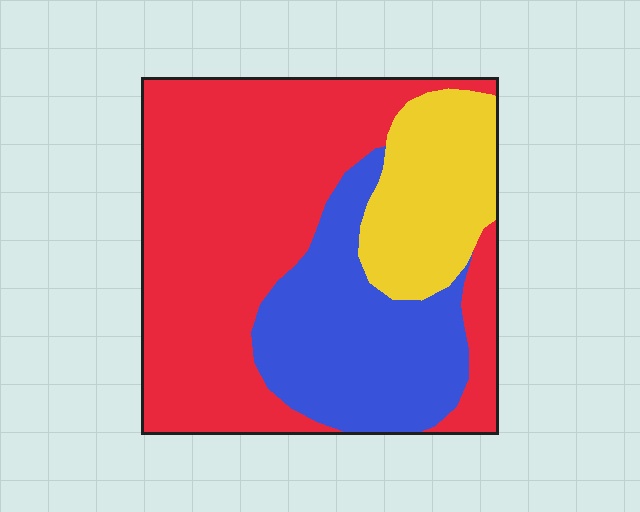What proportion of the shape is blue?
Blue covers 27% of the shape.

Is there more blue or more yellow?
Blue.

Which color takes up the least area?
Yellow, at roughly 20%.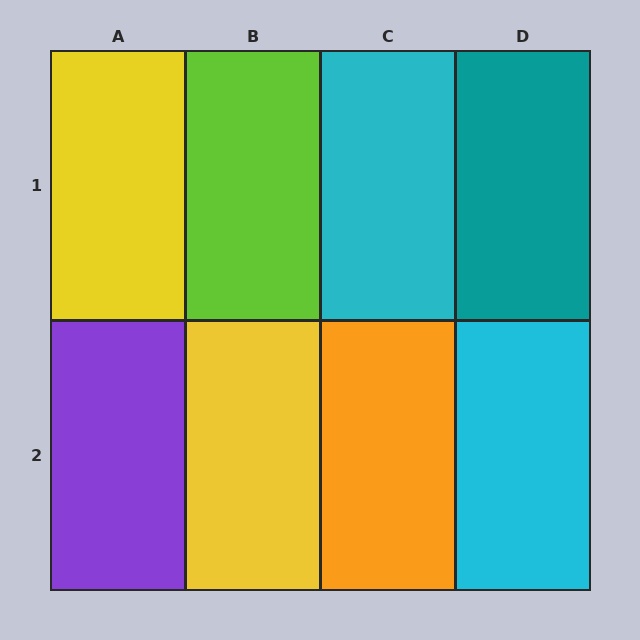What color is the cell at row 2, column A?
Purple.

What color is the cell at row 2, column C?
Orange.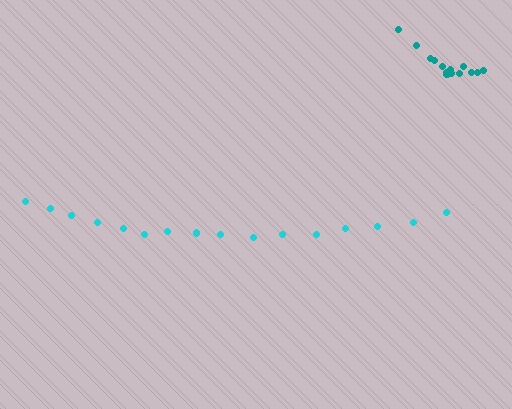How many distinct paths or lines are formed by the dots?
There are 2 distinct paths.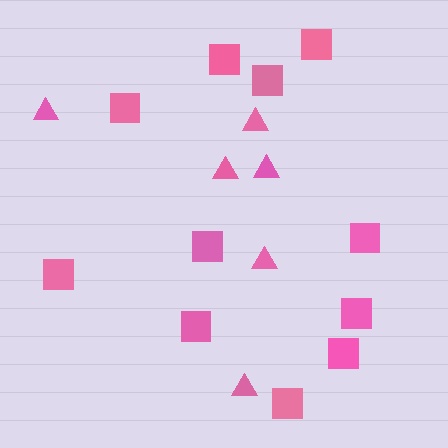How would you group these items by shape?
There are 2 groups: one group of triangles (6) and one group of squares (11).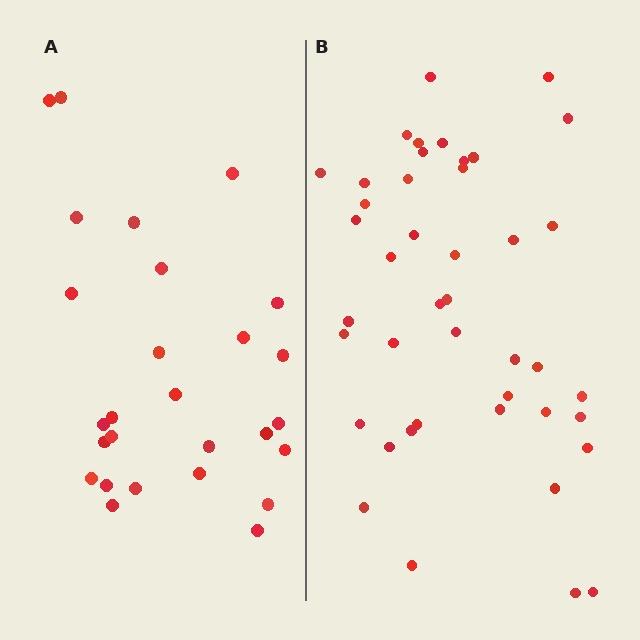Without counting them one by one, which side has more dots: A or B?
Region B (the right region) has more dots.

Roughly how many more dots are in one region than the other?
Region B has approximately 15 more dots than region A.